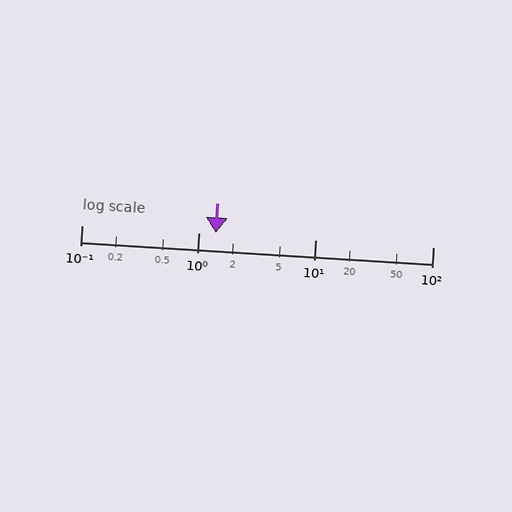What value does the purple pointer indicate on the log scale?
The pointer indicates approximately 1.4.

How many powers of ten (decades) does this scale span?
The scale spans 3 decades, from 0.1 to 100.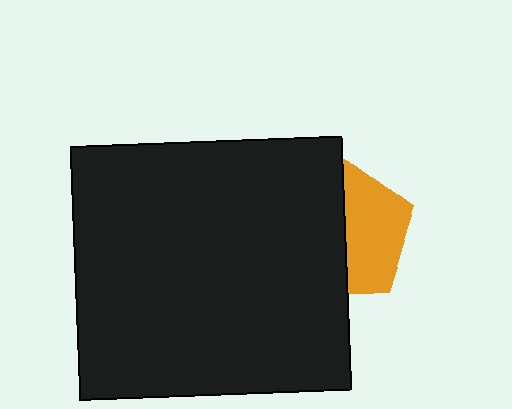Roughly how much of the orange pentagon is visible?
About half of it is visible (roughly 45%).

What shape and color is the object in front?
The object in front is a black rectangle.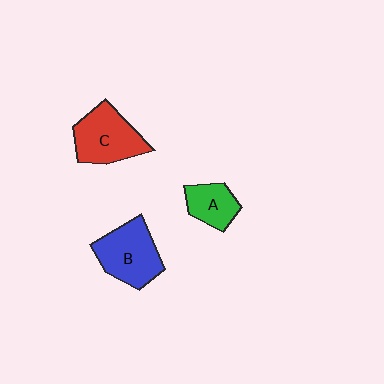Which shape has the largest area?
Shape B (blue).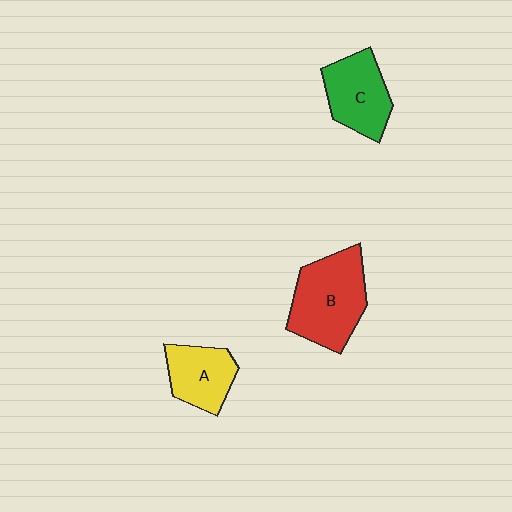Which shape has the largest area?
Shape B (red).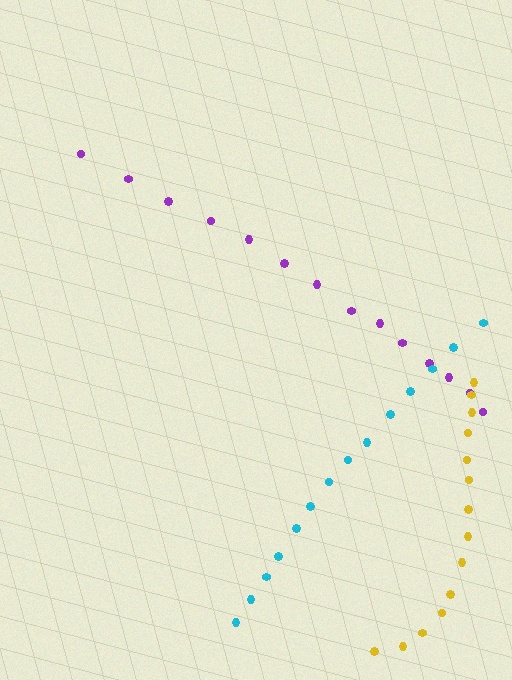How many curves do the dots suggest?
There are 3 distinct paths.